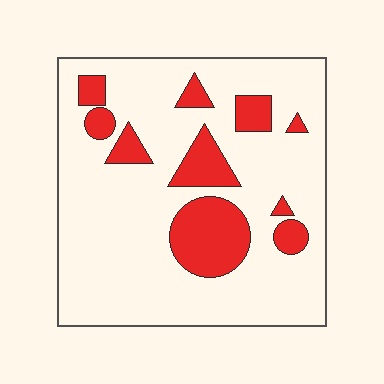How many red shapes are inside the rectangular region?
10.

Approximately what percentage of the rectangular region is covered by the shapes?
Approximately 20%.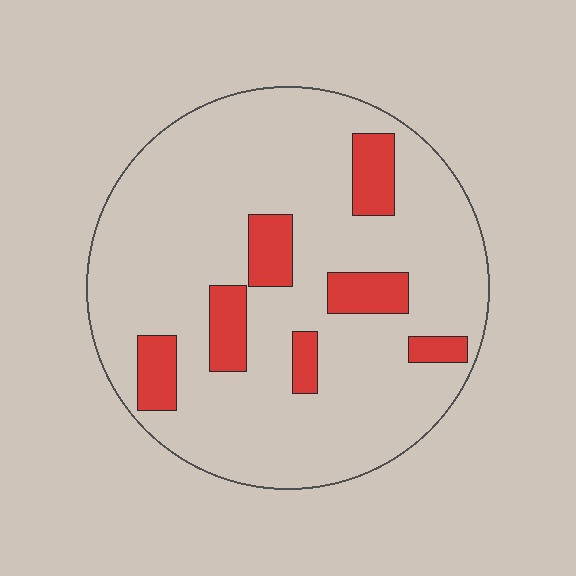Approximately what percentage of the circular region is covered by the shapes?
Approximately 15%.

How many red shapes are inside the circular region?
7.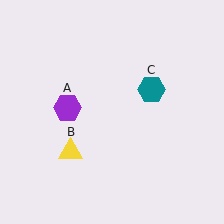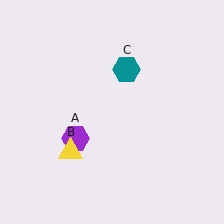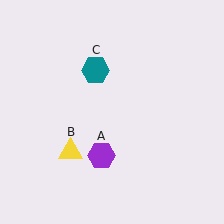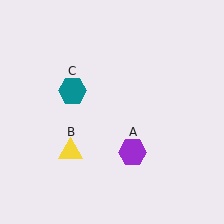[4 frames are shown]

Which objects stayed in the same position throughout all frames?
Yellow triangle (object B) remained stationary.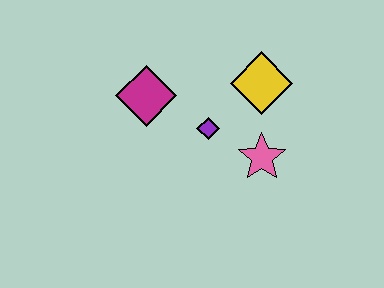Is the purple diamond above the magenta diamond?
No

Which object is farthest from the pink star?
The magenta diamond is farthest from the pink star.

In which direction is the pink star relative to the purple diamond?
The pink star is to the right of the purple diamond.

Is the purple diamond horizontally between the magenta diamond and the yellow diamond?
Yes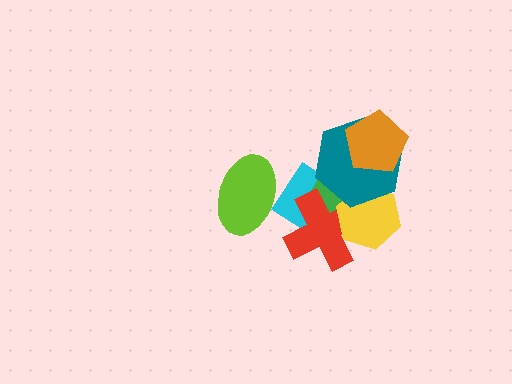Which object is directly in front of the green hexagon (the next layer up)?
The red cross is directly in front of the green hexagon.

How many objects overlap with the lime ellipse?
0 objects overlap with the lime ellipse.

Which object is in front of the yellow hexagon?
The teal hexagon is in front of the yellow hexagon.